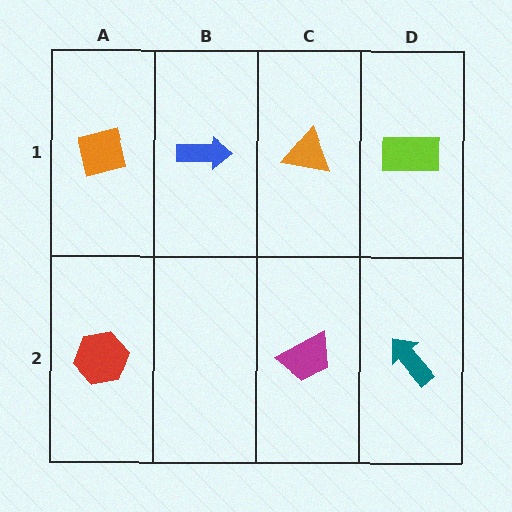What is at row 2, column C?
A magenta trapezoid.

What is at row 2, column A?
A red hexagon.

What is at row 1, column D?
A lime rectangle.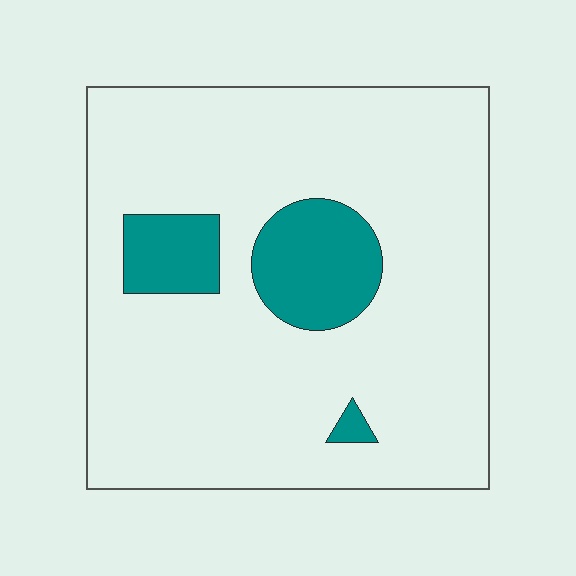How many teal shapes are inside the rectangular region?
3.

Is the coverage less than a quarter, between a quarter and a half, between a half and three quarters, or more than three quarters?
Less than a quarter.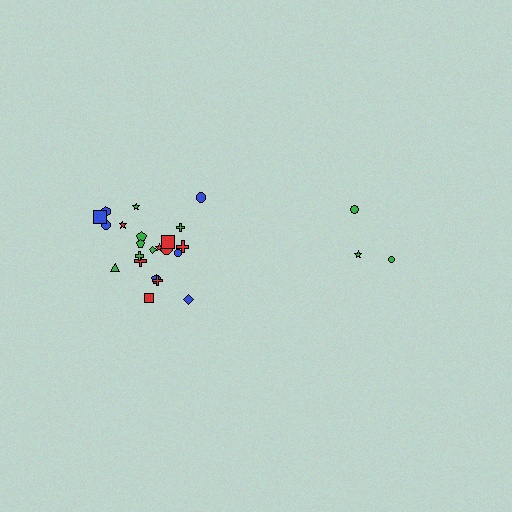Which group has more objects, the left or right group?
The left group.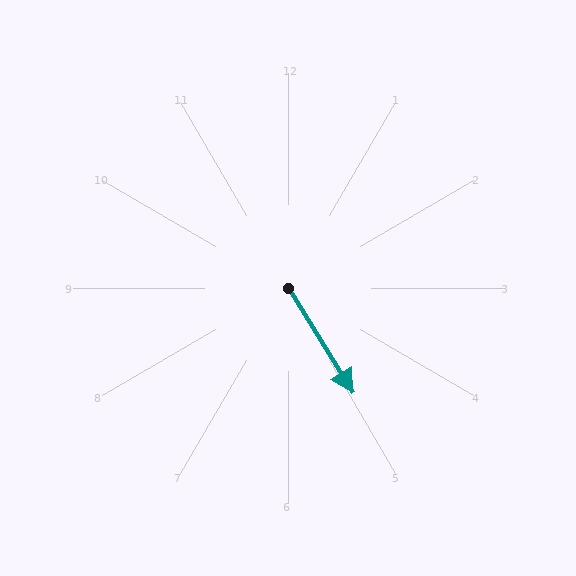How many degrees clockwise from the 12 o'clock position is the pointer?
Approximately 148 degrees.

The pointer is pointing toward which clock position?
Roughly 5 o'clock.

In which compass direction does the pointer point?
Southeast.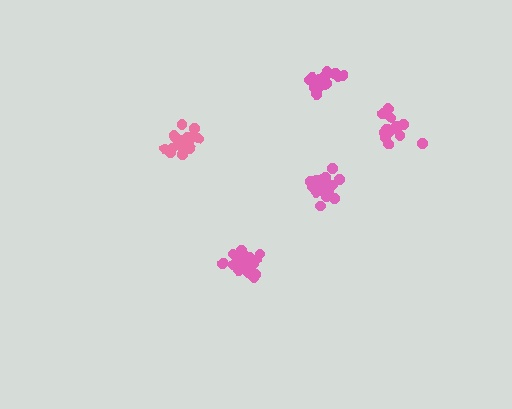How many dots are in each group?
Group 1: 18 dots, Group 2: 15 dots, Group 3: 19 dots, Group 4: 21 dots, Group 5: 21 dots (94 total).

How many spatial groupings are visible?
There are 5 spatial groupings.